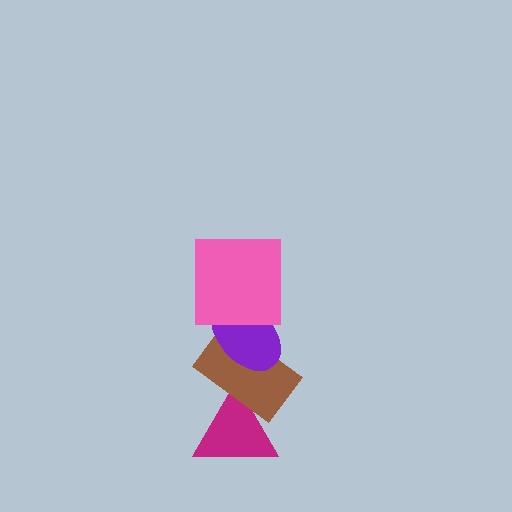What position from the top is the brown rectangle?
The brown rectangle is 3rd from the top.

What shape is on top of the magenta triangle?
The brown rectangle is on top of the magenta triangle.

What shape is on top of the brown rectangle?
The purple ellipse is on top of the brown rectangle.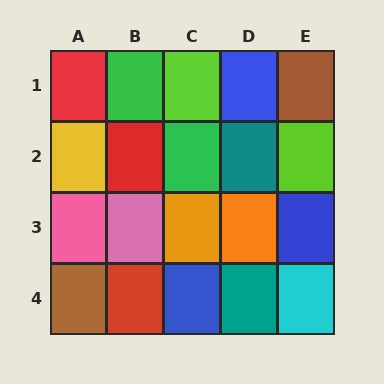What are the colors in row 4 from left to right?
Brown, red, blue, teal, cyan.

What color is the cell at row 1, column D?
Blue.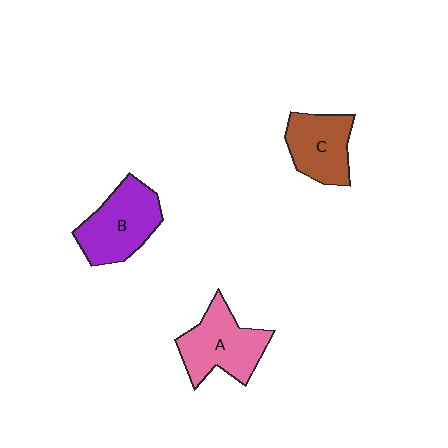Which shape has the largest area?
Shape B (purple).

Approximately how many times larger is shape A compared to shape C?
Approximately 1.2 times.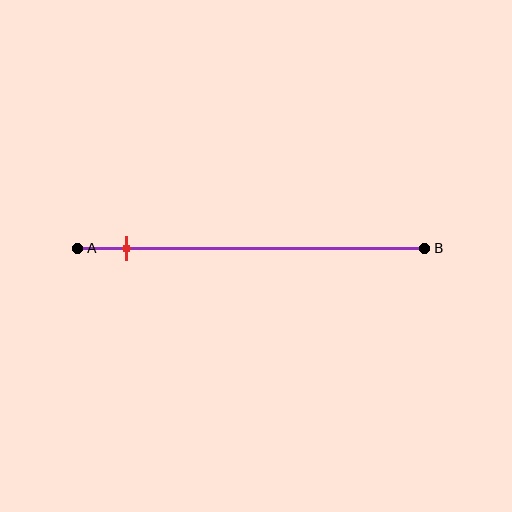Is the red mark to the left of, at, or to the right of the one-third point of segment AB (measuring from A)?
The red mark is to the left of the one-third point of segment AB.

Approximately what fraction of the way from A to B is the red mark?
The red mark is approximately 15% of the way from A to B.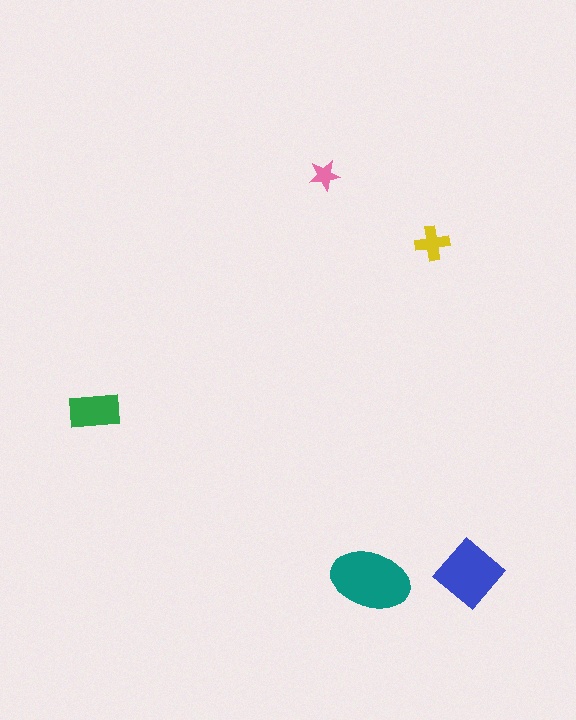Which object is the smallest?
The pink star.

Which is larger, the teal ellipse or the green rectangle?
The teal ellipse.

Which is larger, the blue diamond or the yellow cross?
The blue diamond.